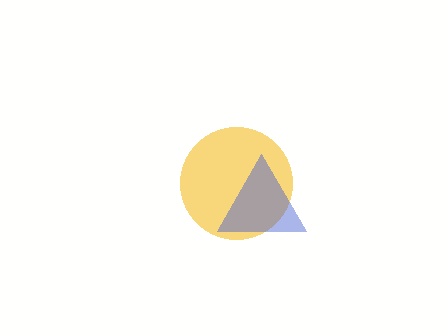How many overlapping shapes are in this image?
There are 2 overlapping shapes in the image.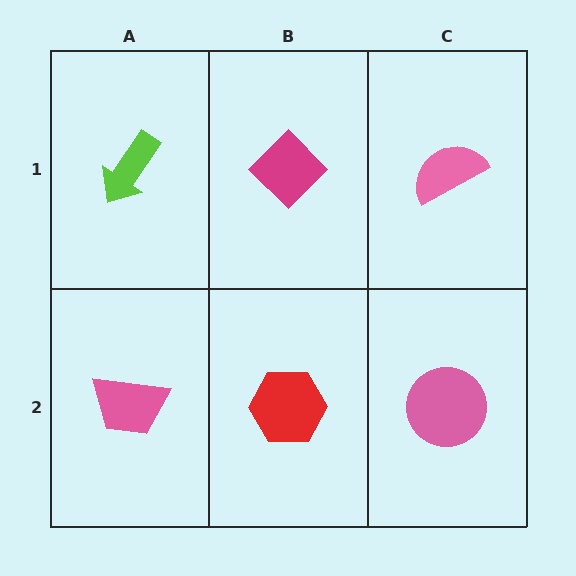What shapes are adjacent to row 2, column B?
A magenta diamond (row 1, column B), a pink trapezoid (row 2, column A), a pink circle (row 2, column C).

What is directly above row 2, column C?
A pink semicircle.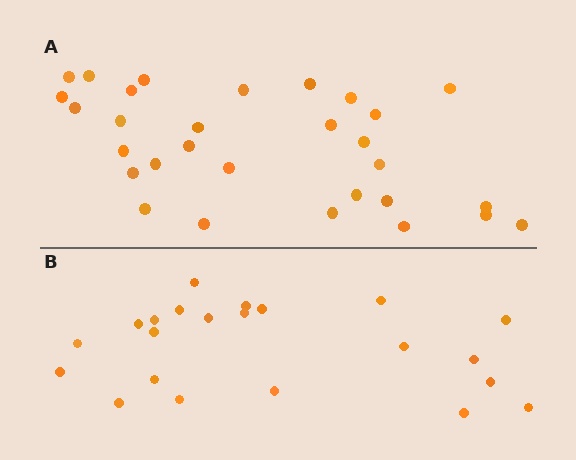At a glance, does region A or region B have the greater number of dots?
Region A (the top region) has more dots.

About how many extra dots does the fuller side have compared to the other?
Region A has roughly 8 or so more dots than region B.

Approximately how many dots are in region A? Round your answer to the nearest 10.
About 30 dots.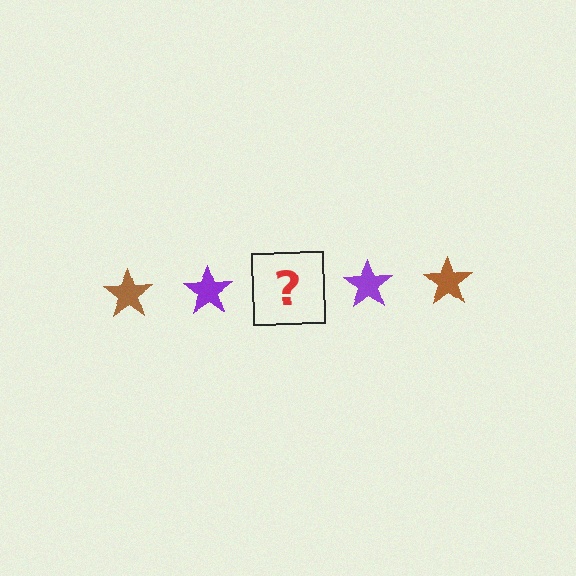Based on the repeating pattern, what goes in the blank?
The blank should be a brown star.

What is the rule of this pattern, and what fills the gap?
The rule is that the pattern cycles through brown, purple stars. The gap should be filled with a brown star.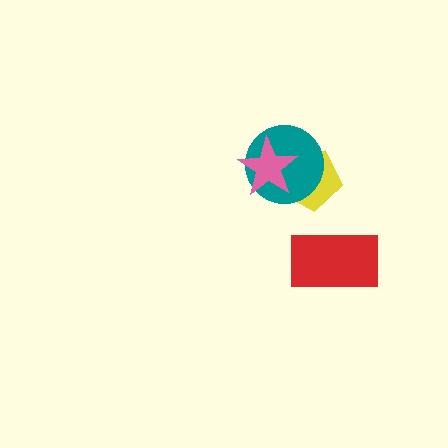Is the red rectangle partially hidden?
No, no other shape covers it.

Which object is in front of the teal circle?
The pink star is in front of the teal circle.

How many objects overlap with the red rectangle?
0 objects overlap with the red rectangle.